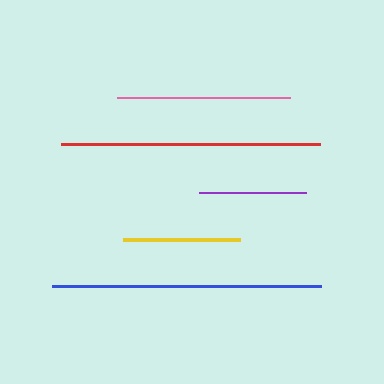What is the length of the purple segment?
The purple segment is approximately 107 pixels long.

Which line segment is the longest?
The blue line is the longest at approximately 269 pixels.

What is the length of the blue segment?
The blue segment is approximately 269 pixels long.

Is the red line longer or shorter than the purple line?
The red line is longer than the purple line.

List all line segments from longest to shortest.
From longest to shortest: blue, red, pink, yellow, purple.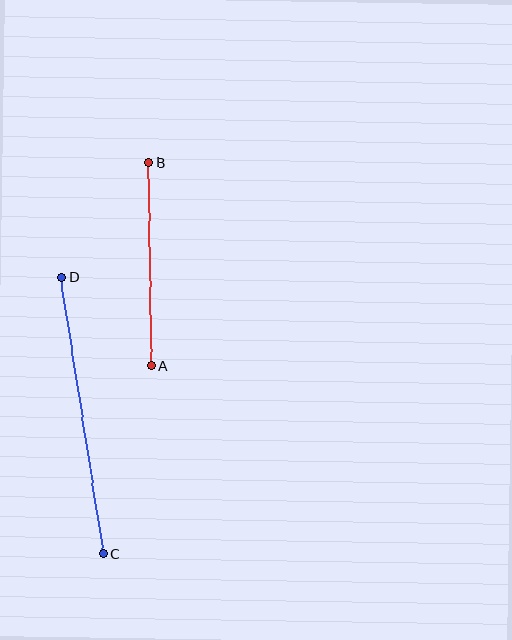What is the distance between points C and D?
The distance is approximately 279 pixels.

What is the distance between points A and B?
The distance is approximately 203 pixels.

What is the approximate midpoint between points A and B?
The midpoint is at approximately (150, 264) pixels.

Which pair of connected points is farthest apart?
Points C and D are farthest apart.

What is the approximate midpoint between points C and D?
The midpoint is at approximately (83, 415) pixels.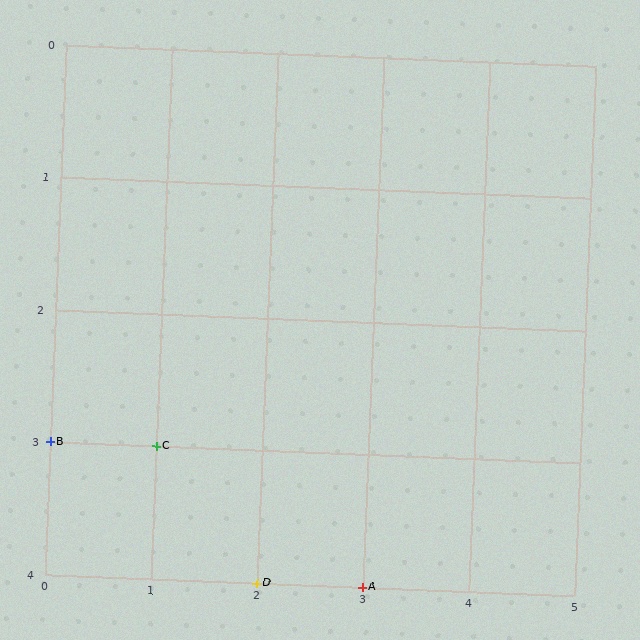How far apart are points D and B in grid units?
Points D and B are 2 columns and 1 row apart (about 2.2 grid units diagonally).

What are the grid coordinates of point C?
Point C is at grid coordinates (1, 3).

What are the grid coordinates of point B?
Point B is at grid coordinates (0, 3).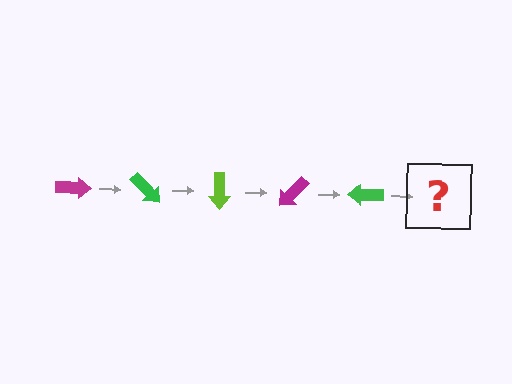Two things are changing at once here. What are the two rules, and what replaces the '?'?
The two rules are that it rotates 45 degrees each step and the color cycles through magenta, green, and lime. The '?' should be a lime arrow, rotated 225 degrees from the start.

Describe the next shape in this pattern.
It should be a lime arrow, rotated 225 degrees from the start.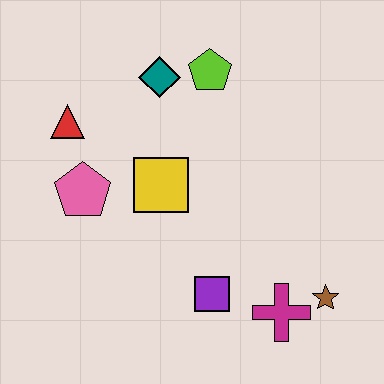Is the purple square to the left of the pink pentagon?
No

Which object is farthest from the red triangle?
The brown star is farthest from the red triangle.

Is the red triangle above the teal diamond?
No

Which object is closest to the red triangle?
The pink pentagon is closest to the red triangle.